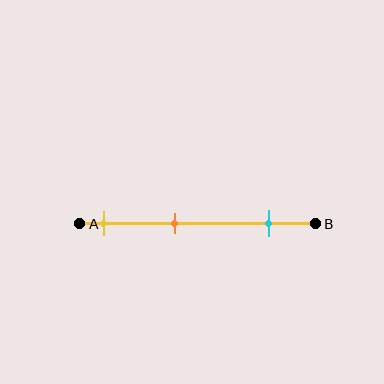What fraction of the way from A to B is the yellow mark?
The yellow mark is approximately 10% (0.1) of the way from A to B.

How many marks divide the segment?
There are 3 marks dividing the segment.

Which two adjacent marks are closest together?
The yellow and orange marks are the closest adjacent pair.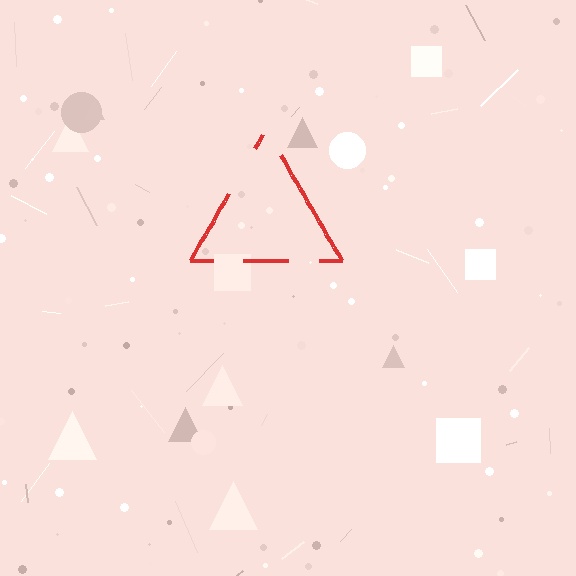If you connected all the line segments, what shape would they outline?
They would outline a triangle.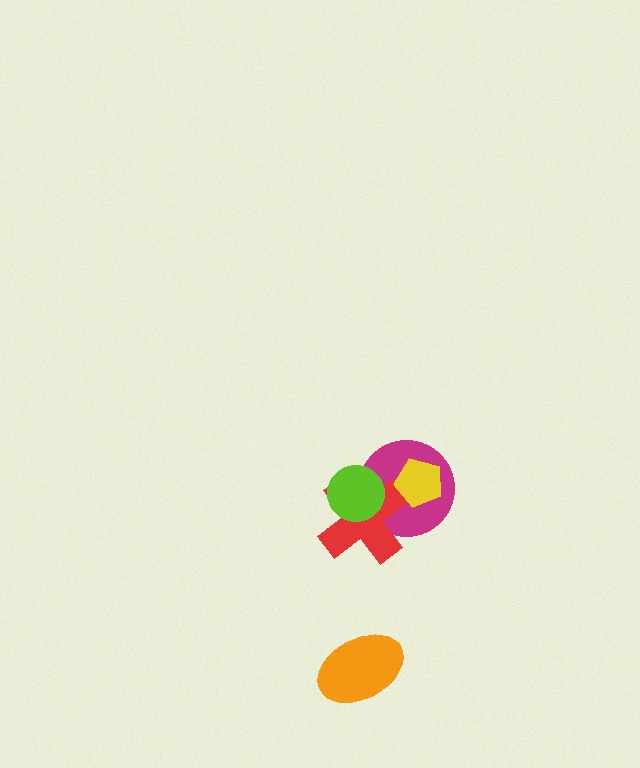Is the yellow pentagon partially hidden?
No, no other shape covers it.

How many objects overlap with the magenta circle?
3 objects overlap with the magenta circle.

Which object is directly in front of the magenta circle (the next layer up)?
The red cross is directly in front of the magenta circle.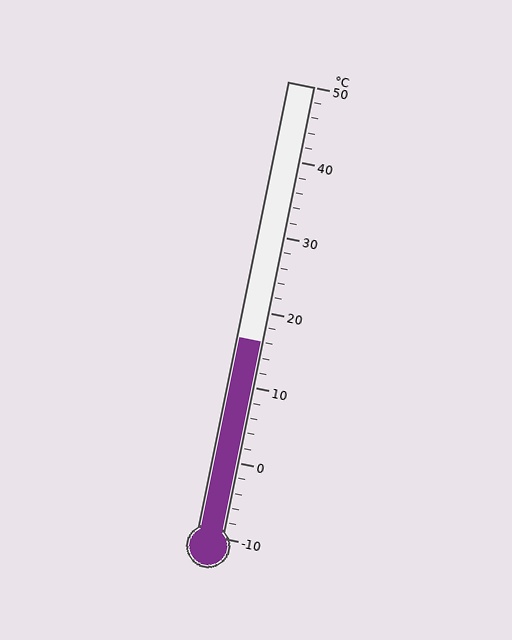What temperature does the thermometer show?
The thermometer shows approximately 16°C.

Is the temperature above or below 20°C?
The temperature is below 20°C.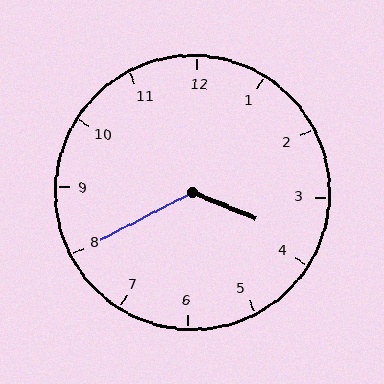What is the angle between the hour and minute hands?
Approximately 130 degrees.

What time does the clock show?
3:40.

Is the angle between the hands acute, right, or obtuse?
It is obtuse.